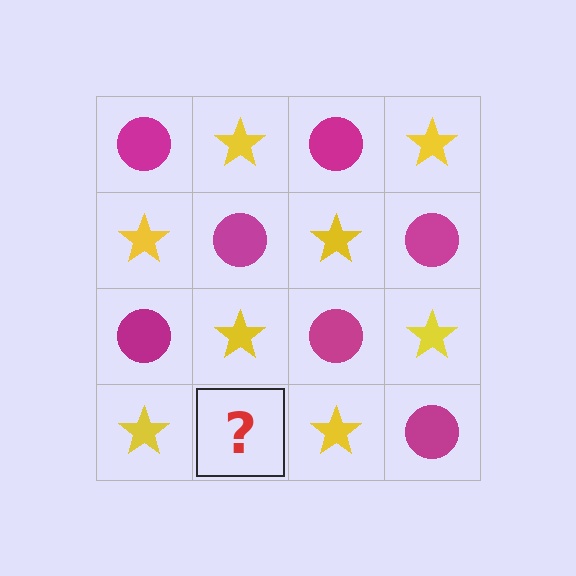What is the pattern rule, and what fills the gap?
The rule is that it alternates magenta circle and yellow star in a checkerboard pattern. The gap should be filled with a magenta circle.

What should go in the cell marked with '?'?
The missing cell should contain a magenta circle.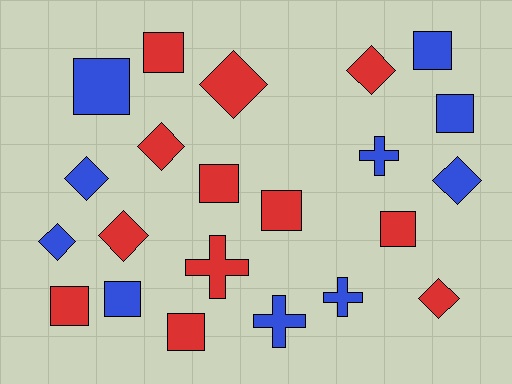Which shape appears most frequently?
Square, with 10 objects.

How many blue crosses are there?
There are 3 blue crosses.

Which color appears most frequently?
Red, with 12 objects.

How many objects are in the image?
There are 22 objects.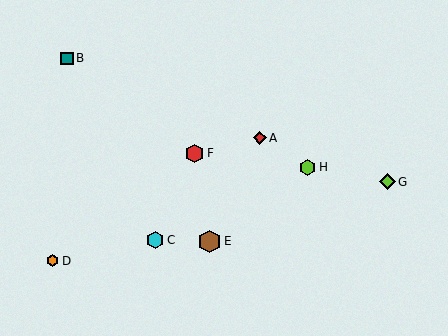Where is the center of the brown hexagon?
The center of the brown hexagon is at (210, 241).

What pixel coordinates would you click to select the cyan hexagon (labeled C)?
Click at (155, 240) to select the cyan hexagon C.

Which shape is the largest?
The brown hexagon (labeled E) is the largest.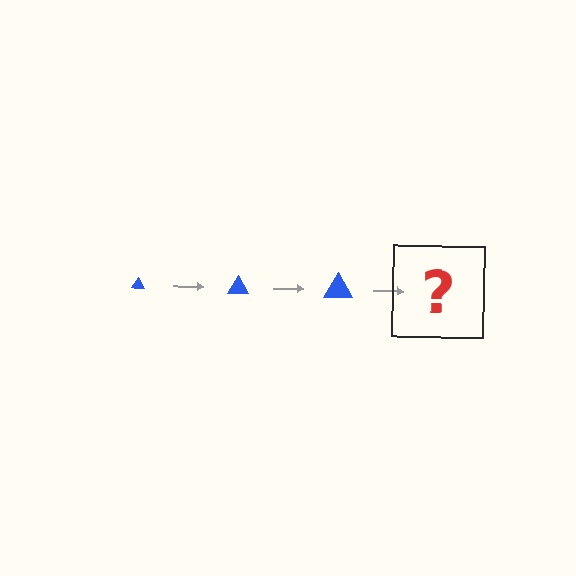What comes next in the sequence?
The next element should be a blue triangle, larger than the previous one.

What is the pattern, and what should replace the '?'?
The pattern is that the triangle gets progressively larger each step. The '?' should be a blue triangle, larger than the previous one.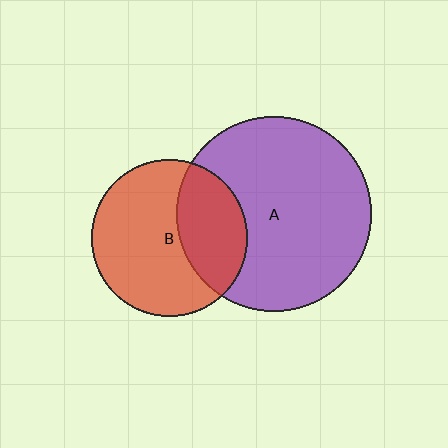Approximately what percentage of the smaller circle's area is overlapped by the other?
Approximately 35%.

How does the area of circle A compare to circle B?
Approximately 1.5 times.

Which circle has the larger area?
Circle A (purple).